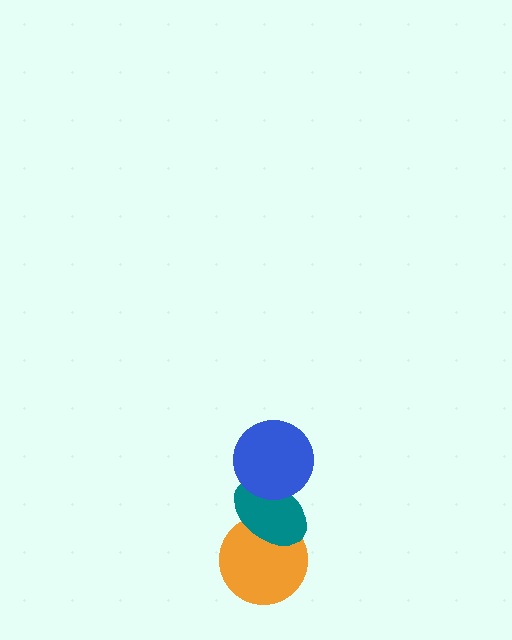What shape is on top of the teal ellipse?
The blue circle is on top of the teal ellipse.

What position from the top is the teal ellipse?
The teal ellipse is 2nd from the top.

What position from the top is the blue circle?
The blue circle is 1st from the top.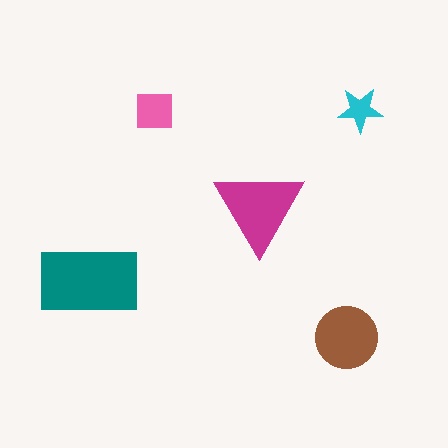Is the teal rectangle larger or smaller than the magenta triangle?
Larger.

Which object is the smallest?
The cyan star.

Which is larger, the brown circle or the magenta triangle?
The magenta triangle.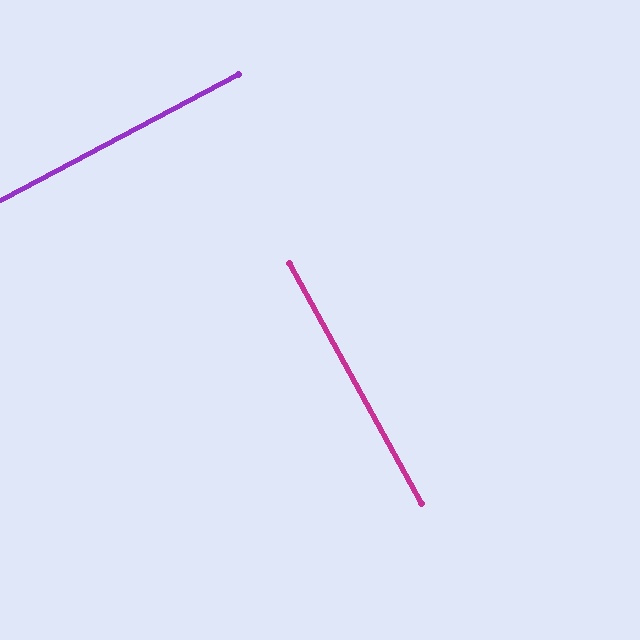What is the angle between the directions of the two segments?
Approximately 89 degrees.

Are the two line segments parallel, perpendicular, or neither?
Perpendicular — they meet at approximately 89°.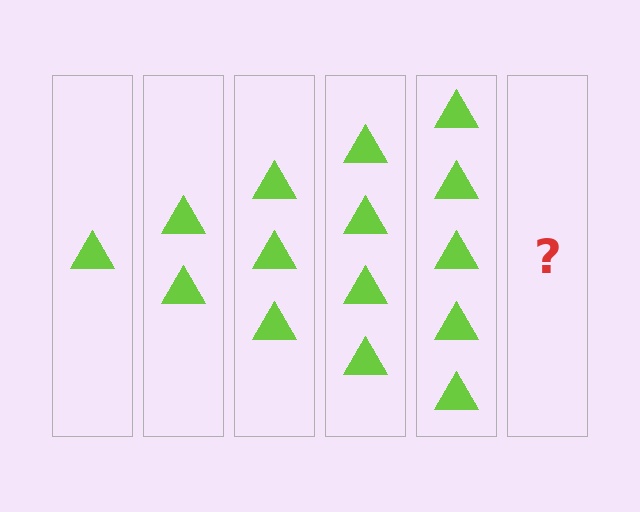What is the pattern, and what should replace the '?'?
The pattern is that each step adds one more triangle. The '?' should be 6 triangles.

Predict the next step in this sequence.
The next step is 6 triangles.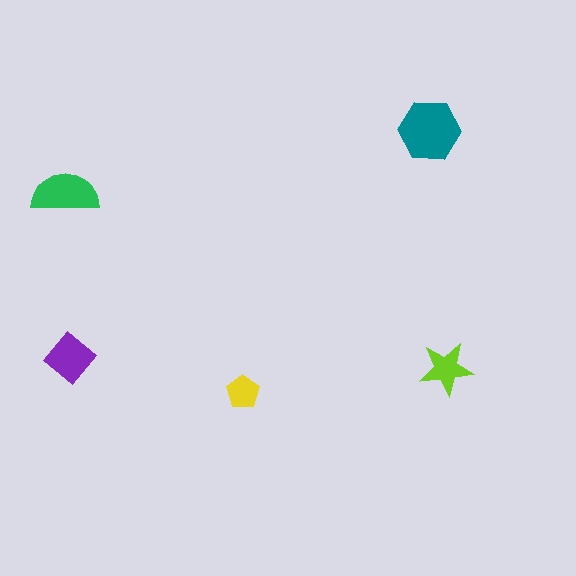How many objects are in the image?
There are 5 objects in the image.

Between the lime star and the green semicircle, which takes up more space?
The green semicircle.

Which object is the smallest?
The yellow pentagon.